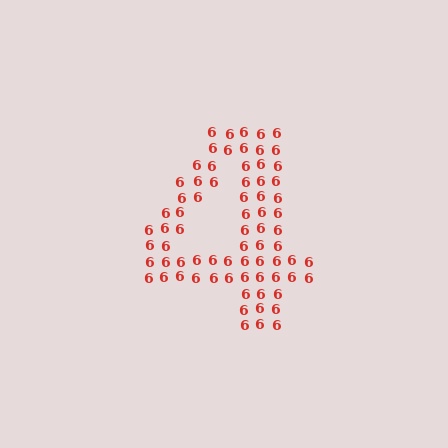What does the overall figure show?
The overall figure shows the digit 4.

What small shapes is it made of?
It is made of small digit 6's.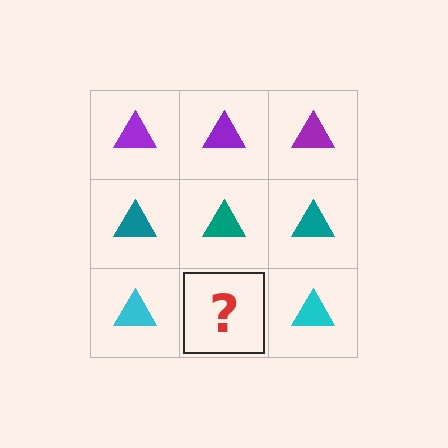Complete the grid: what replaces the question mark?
The question mark should be replaced with a cyan triangle.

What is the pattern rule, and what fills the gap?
The rule is that each row has a consistent color. The gap should be filled with a cyan triangle.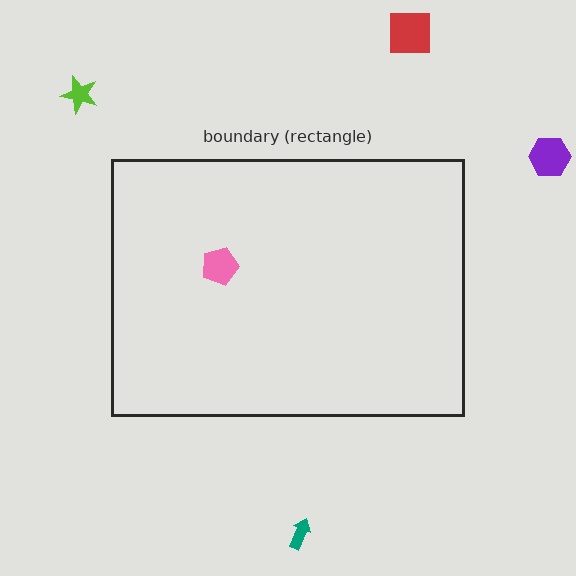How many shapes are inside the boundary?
1 inside, 4 outside.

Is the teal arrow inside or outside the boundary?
Outside.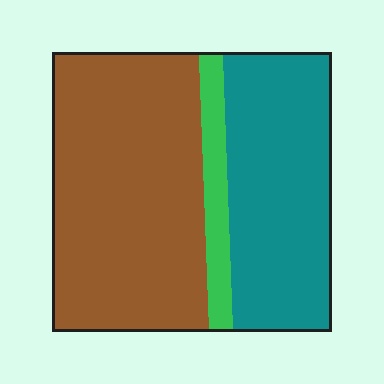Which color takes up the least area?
Green, at roughly 10%.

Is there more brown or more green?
Brown.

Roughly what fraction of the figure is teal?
Teal takes up between a third and a half of the figure.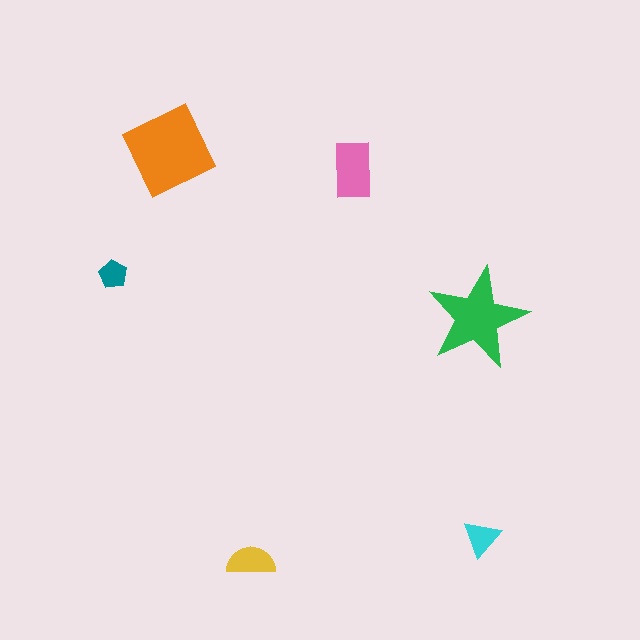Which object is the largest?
The orange square.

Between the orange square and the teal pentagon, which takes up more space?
The orange square.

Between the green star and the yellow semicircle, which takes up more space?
The green star.